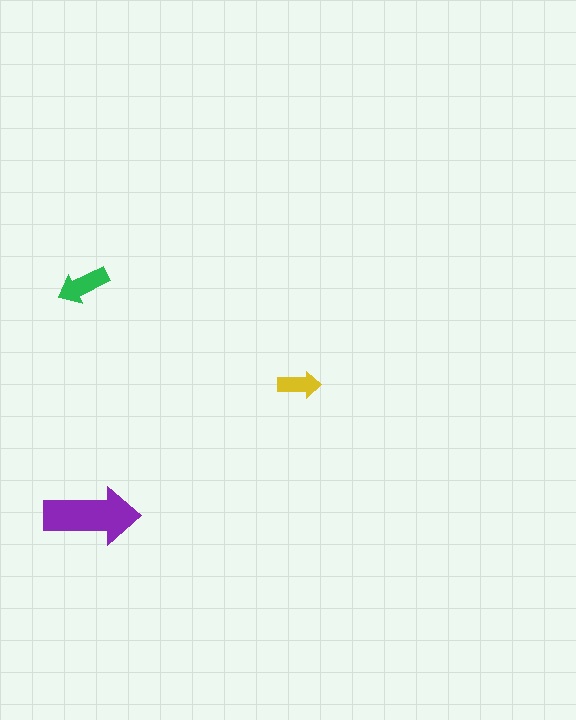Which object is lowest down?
The purple arrow is bottommost.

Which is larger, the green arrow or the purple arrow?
The purple one.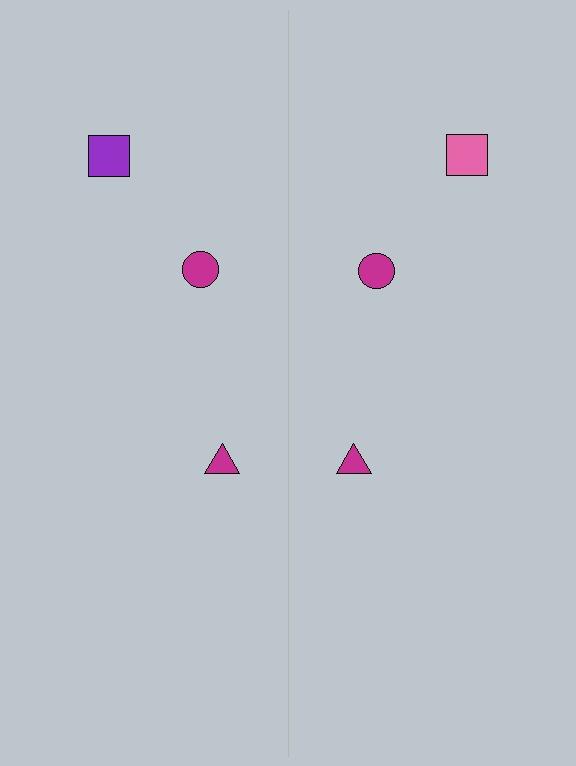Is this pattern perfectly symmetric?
No, the pattern is not perfectly symmetric. The pink square on the right side breaks the symmetry — its mirror counterpart is purple.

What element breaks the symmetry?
The pink square on the right side breaks the symmetry — its mirror counterpart is purple.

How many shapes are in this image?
There are 6 shapes in this image.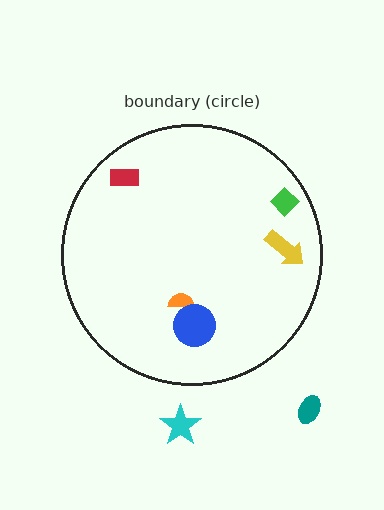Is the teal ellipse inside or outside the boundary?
Outside.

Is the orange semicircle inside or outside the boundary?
Inside.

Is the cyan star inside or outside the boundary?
Outside.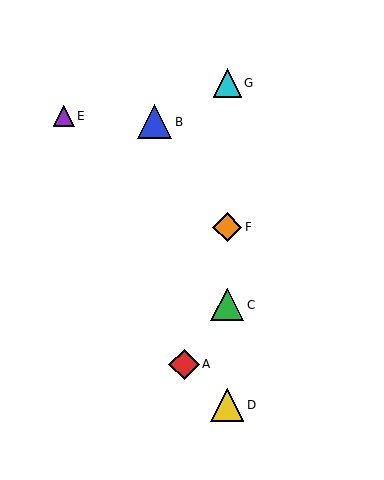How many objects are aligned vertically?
4 objects (C, D, F, G) are aligned vertically.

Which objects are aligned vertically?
Objects C, D, F, G are aligned vertically.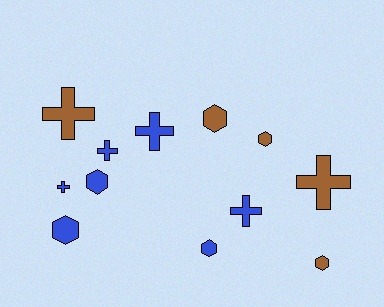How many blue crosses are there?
There are 4 blue crosses.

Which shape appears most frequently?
Hexagon, with 6 objects.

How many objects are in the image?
There are 12 objects.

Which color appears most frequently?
Blue, with 7 objects.